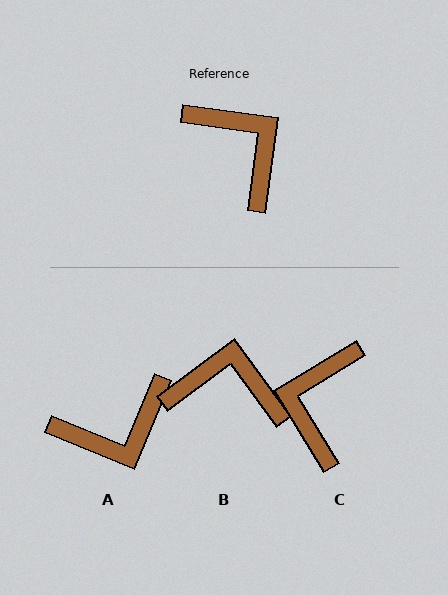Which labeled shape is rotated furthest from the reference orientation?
C, about 129 degrees away.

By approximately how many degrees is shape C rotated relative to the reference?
Approximately 129 degrees counter-clockwise.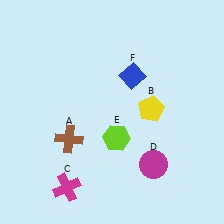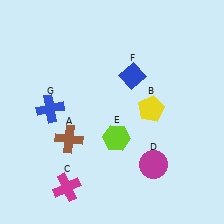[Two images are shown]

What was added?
A blue cross (G) was added in Image 2.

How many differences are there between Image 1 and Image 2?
There is 1 difference between the two images.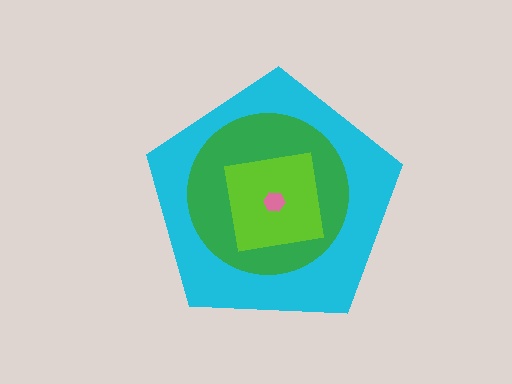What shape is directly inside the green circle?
The lime square.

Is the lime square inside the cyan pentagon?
Yes.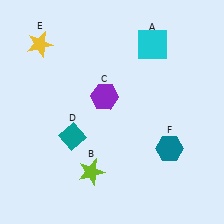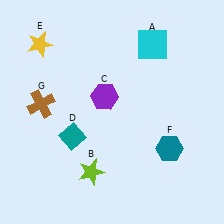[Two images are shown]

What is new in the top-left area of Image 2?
A brown cross (G) was added in the top-left area of Image 2.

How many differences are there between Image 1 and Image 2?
There is 1 difference between the two images.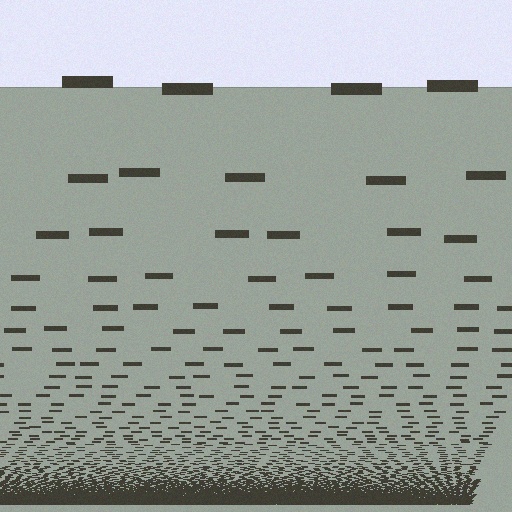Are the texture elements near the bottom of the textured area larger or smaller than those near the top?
Smaller. The gradient is inverted — elements near the bottom are smaller and denser.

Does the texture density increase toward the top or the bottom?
Density increases toward the bottom.